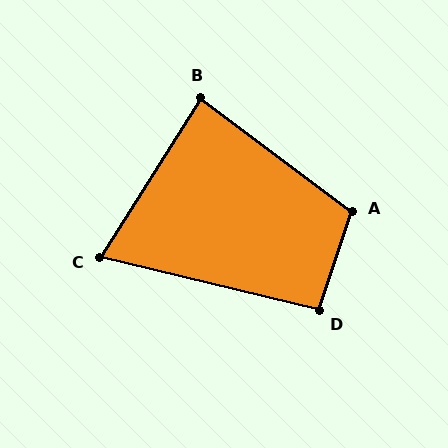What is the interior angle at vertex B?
Approximately 85 degrees (approximately right).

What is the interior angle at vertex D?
Approximately 95 degrees (approximately right).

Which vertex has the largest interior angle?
A, at approximately 109 degrees.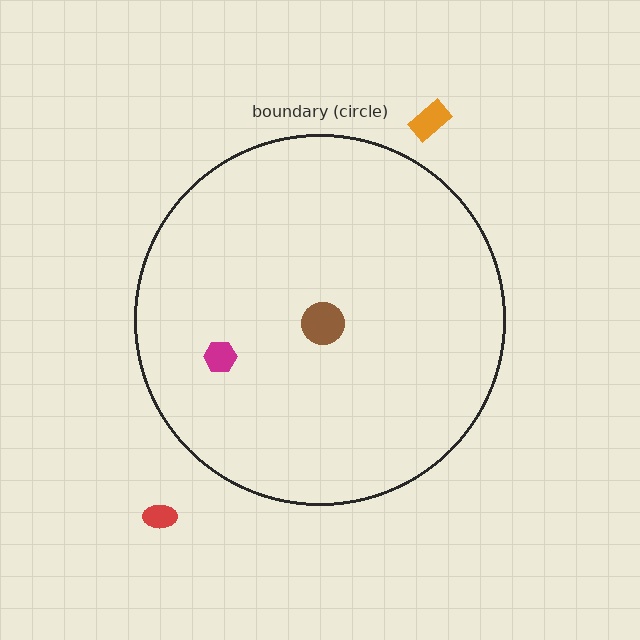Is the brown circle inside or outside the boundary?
Inside.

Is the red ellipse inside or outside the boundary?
Outside.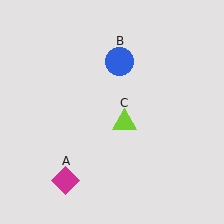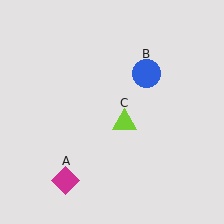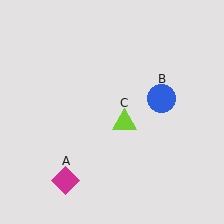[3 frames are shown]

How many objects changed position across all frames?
1 object changed position: blue circle (object B).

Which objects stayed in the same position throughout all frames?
Magenta diamond (object A) and lime triangle (object C) remained stationary.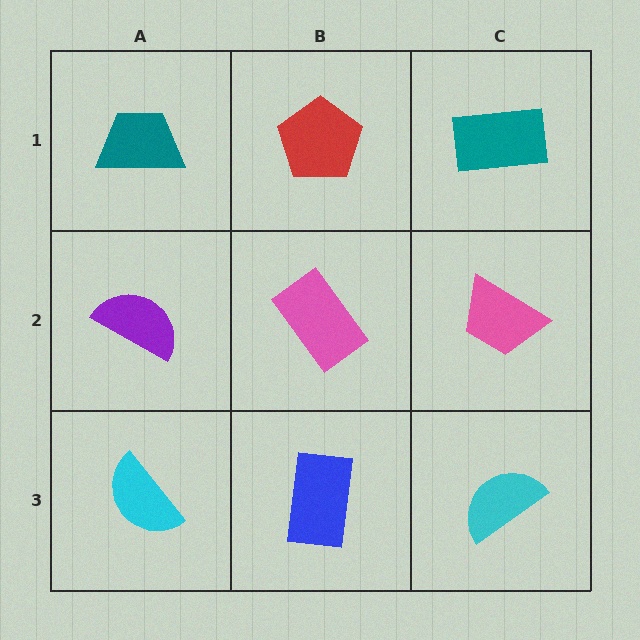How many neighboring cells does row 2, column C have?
3.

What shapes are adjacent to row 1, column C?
A pink trapezoid (row 2, column C), a red pentagon (row 1, column B).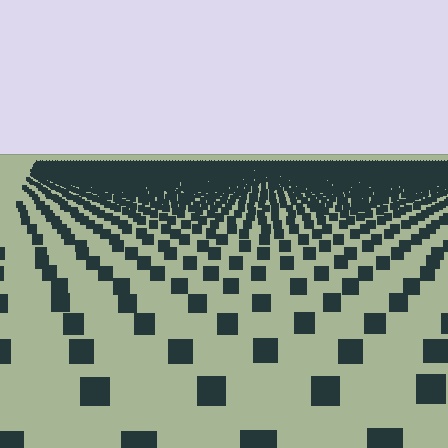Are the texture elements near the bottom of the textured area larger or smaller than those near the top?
Larger. Near the bottom, elements are closer to the viewer and appear at a bigger on-screen size.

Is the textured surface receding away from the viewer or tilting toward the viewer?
The surface is receding away from the viewer. Texture elements get smaller and denser toward the top.